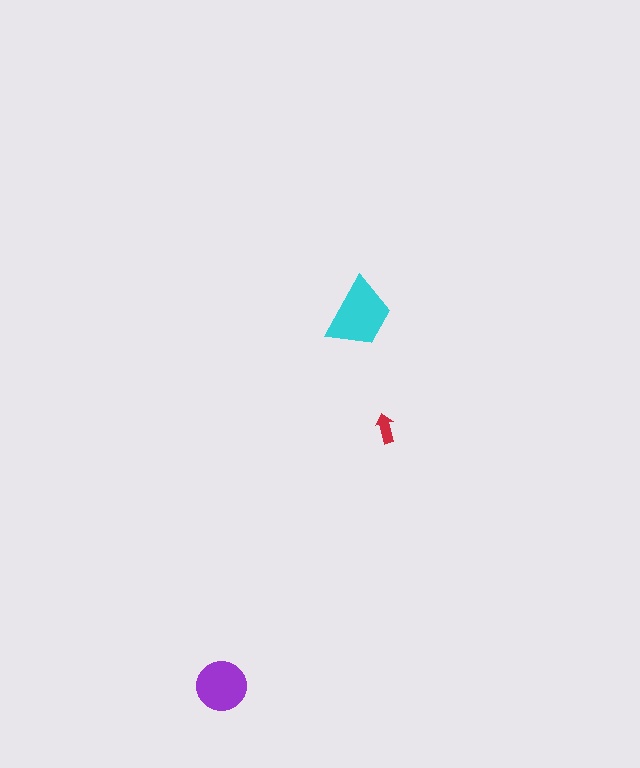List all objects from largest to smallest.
The cyan trapezoid, the purple circle, the red arrow.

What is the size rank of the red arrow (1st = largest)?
3rd.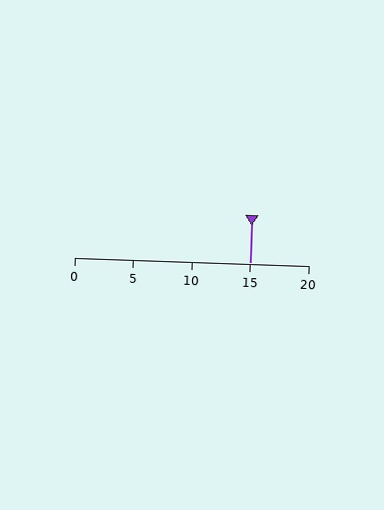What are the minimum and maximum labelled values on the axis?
The axis runs from 0 to 20.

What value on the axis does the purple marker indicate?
The marker indicates approximately 15.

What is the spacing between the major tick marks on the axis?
The major ticks are spaced 5 apart.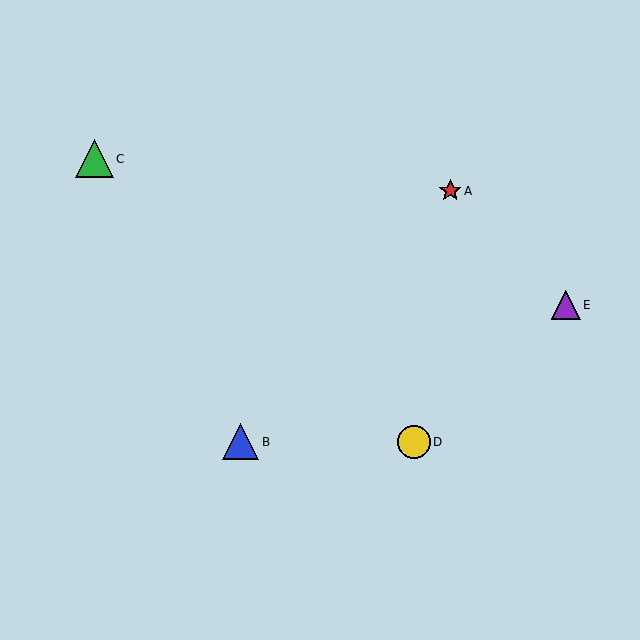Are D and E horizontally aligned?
No, D is at y≈442 and E is at y≈305.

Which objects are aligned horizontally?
Objects B, D are aligned horizontally.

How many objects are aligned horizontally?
2 objects (B, D) are aligned horizontally.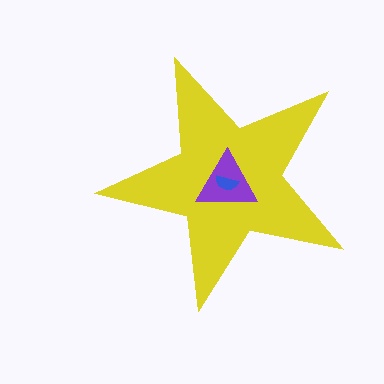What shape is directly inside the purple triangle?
The blue semicircle.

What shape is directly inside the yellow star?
The purple triangle.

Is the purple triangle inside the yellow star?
Yes.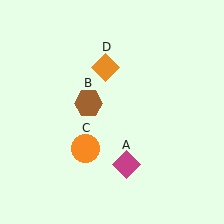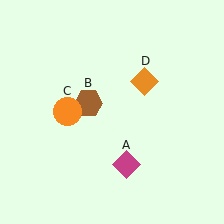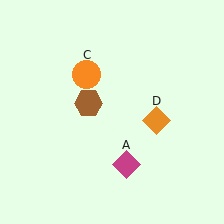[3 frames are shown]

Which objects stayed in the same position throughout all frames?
Magenta diamond (object A) and brown hexagon (object B) remained stationary.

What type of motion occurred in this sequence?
The orange circle (object C), orange diamond (object D) rotated clockwise around the center of the scene.